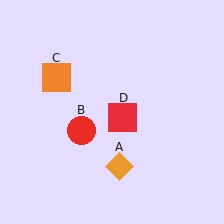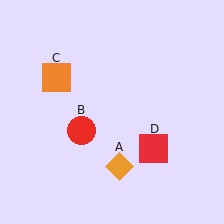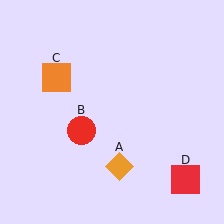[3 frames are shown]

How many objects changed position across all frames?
1 object changed position: red square (object D).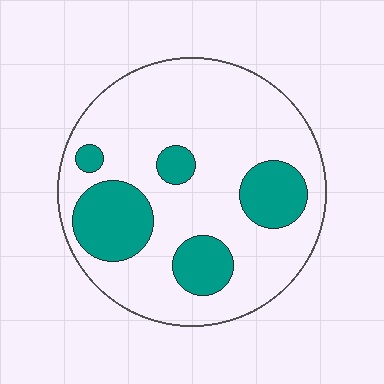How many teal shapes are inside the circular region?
5.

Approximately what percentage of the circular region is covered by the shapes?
Approximately 25%.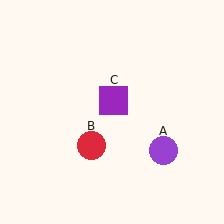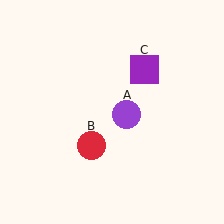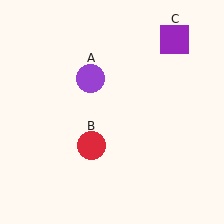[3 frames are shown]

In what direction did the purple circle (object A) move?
The purple circle (object A) moved up and to the left.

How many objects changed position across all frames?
2 objects changed position: purple circle (object A), purple square (object C).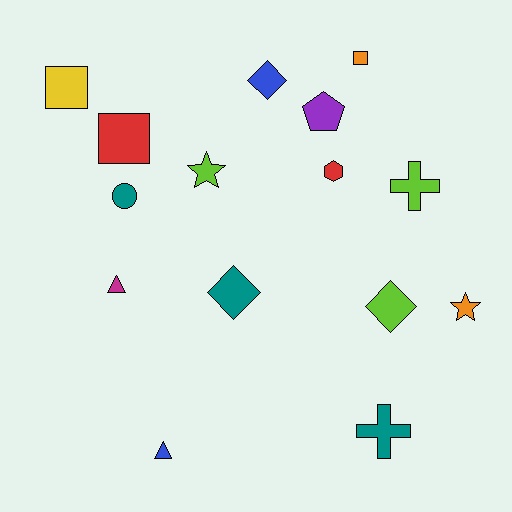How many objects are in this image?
There are 15 objects.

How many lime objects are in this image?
There are 3 lime objects.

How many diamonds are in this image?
There are 3 diamonds.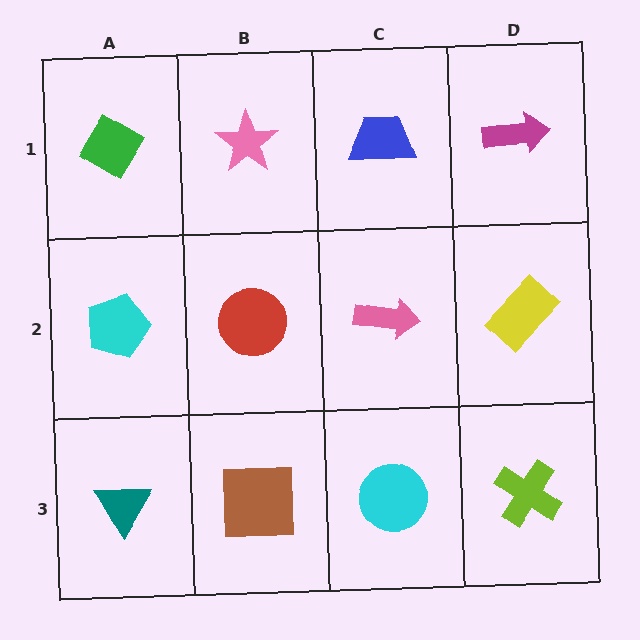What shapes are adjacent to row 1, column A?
A cyan pentagon (row 2, column A), a pink star (row 1, column B).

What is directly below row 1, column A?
A cyan pentagon.